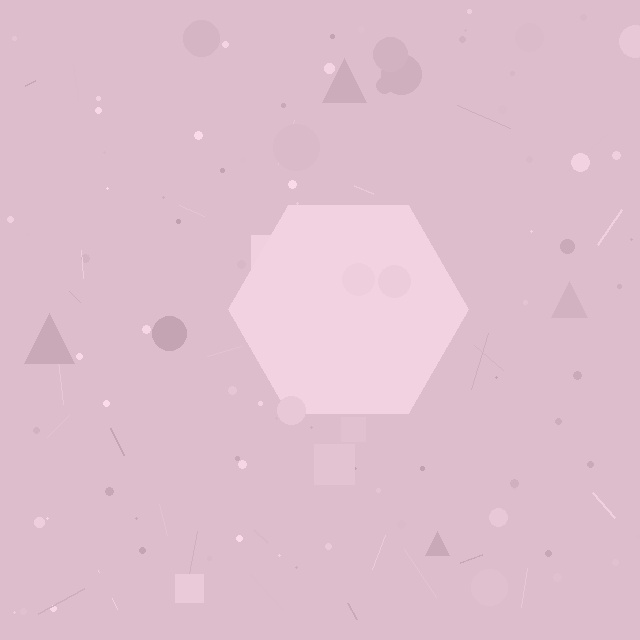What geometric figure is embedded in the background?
A hexagon is embedded in the background.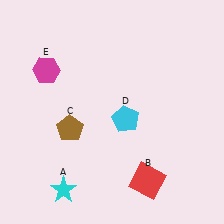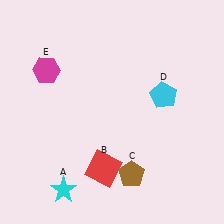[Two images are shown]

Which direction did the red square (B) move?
The red square (B) moved left.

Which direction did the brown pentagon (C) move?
The brown pentagon (C) moved right.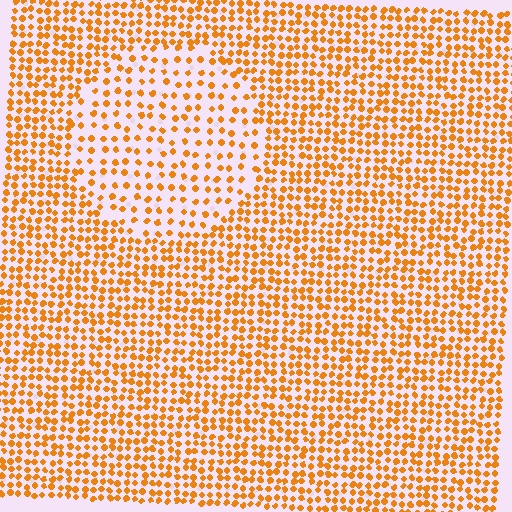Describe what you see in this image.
The image contains small orange elements arranged at two different densities. A circle-shaped region is visible where the elements are less densely packed than the surrounding area.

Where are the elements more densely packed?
The elements are more densely packed outside the circle boundary.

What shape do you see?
I see a circle.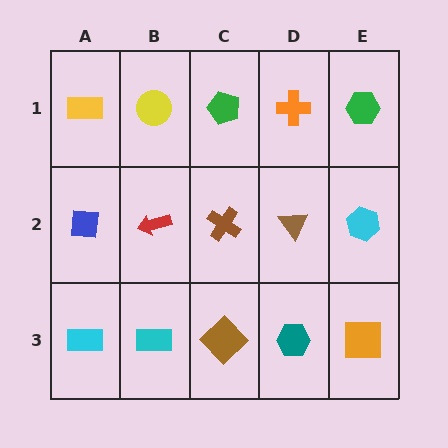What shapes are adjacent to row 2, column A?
A yellow rectangle (row 1, column A), a cyan rectangle (row 3, column A), a red arrow (row 2, column B).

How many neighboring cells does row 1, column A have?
2.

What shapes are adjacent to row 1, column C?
A brown cross (row 2, column C), a yellow circle (row 1, column B), an orange cross (row 1, column D).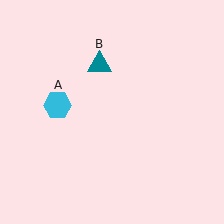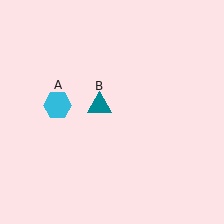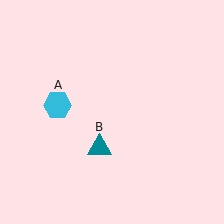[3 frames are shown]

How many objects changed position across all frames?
1 object changed position: teal triangle (object B).